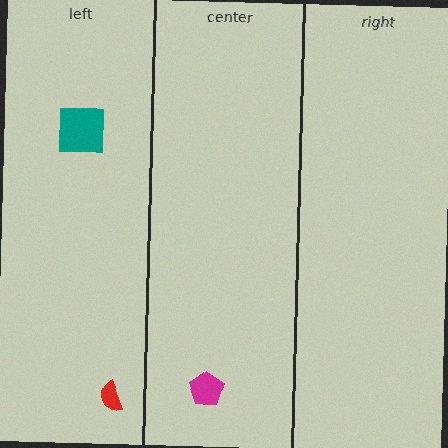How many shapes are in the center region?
1.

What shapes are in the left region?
The red semicircle, the teal square.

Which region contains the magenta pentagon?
The center region.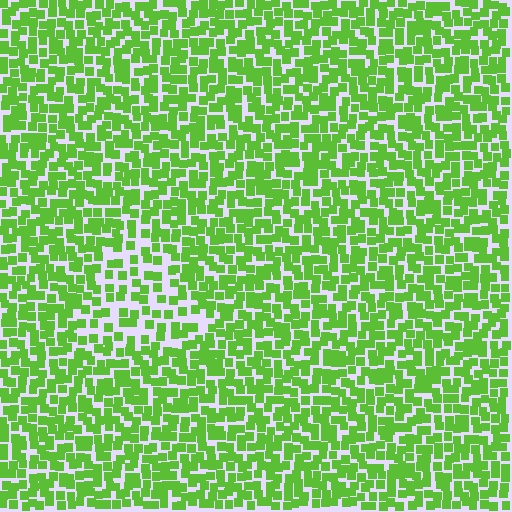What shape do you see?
I see a triangle.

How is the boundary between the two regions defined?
The boundary is defined by a change in element density (approximately 1.8x ratio). All elements are the same color, size, and shape.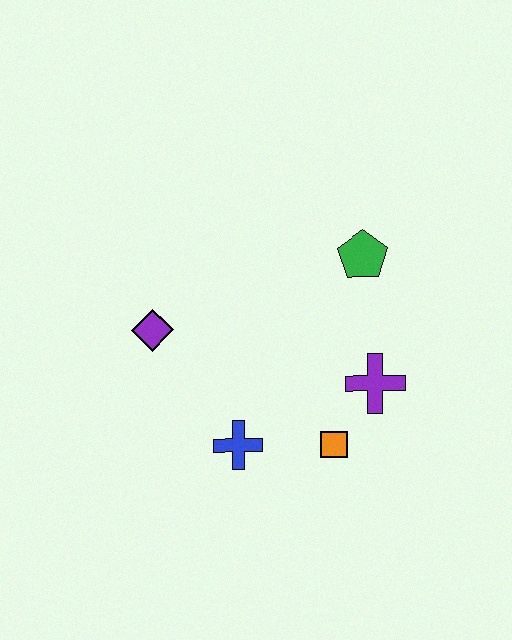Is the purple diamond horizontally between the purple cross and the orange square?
No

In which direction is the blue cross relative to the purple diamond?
The blue cross is below the purple diamond.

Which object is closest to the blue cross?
The orange square is closest to the blue cross.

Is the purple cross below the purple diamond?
Yes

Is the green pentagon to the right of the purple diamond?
Yes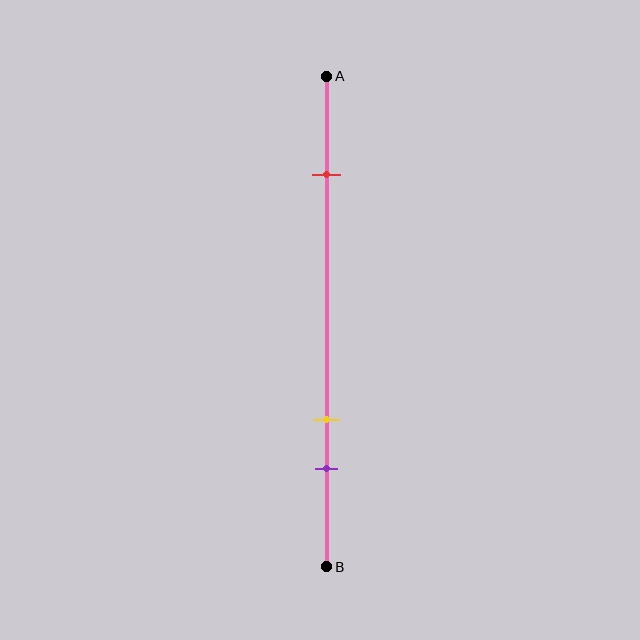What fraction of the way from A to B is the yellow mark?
The yellow mark is approximately 70% (0.7) of the way from A to B.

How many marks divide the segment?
There are 3 marks dividing the segment.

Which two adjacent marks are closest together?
The yellow and purple marks are the closest adjacent pair.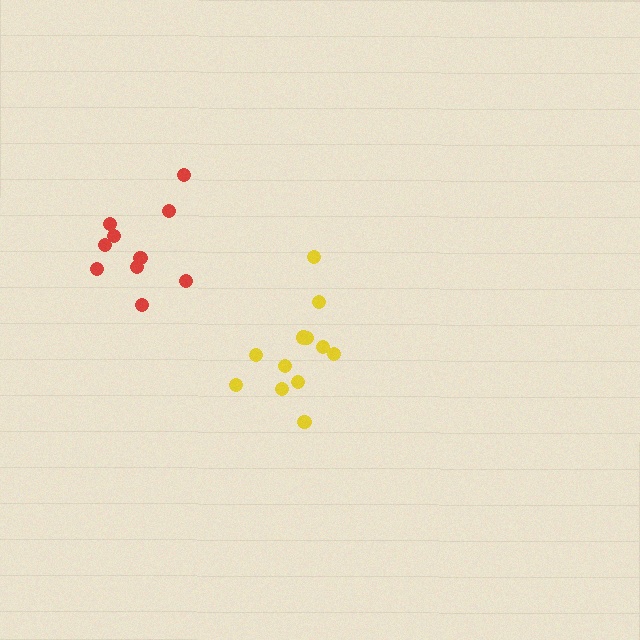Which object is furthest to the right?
The yellow cluster is rightmost.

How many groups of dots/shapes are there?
There are 2 groups.